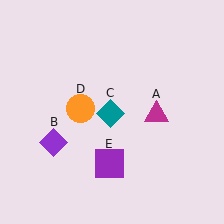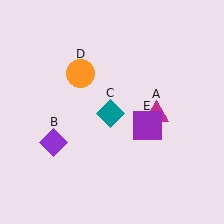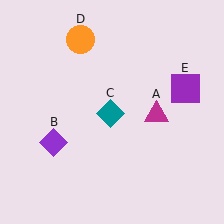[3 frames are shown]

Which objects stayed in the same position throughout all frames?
Magenta triangle (object A) and purple diamond (object B) and teal diamond (object C) remained stationary.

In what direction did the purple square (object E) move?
The purple square (object E) moved up and to the right.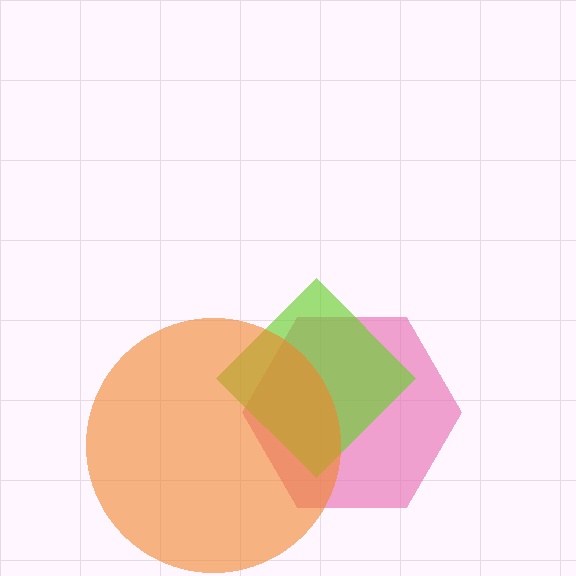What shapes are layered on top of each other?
The layered shapes are: a pink hexagon, a lime diamond, an orange circle.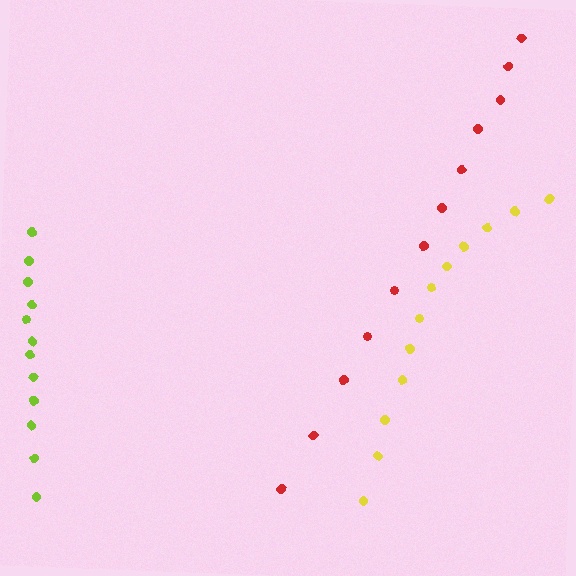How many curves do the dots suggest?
There are 3 distinct paths.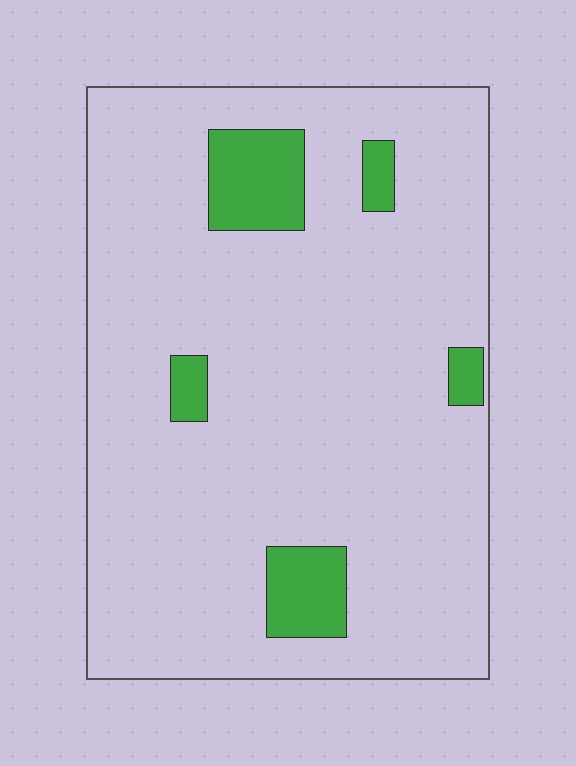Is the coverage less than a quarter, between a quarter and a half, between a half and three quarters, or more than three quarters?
Less than a quarter.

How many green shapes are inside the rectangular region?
5.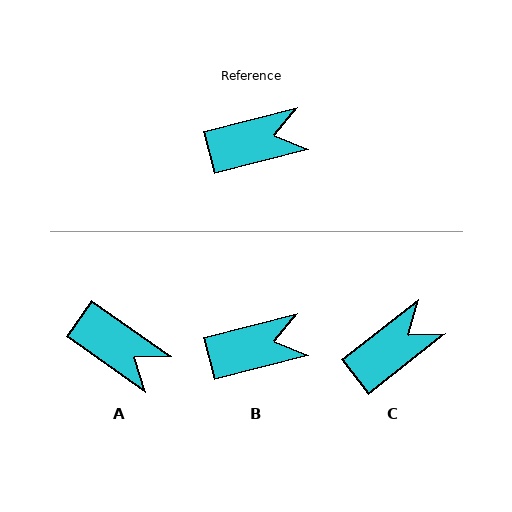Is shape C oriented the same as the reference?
No, it is off by about 24 degrees.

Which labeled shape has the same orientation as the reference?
B.